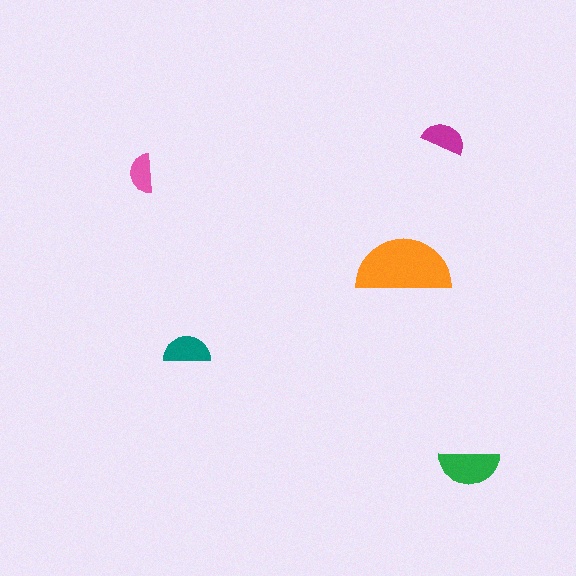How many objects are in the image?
There are 5 objects in the image.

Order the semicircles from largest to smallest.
the orange one, the green one, the teal one, the magenta one, the pink one.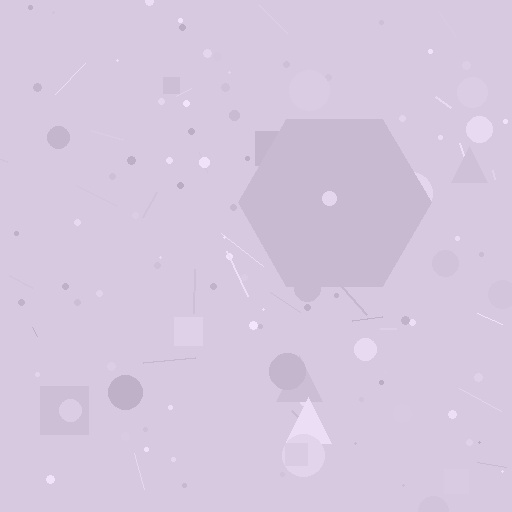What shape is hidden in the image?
A hexagon is hidden in the image.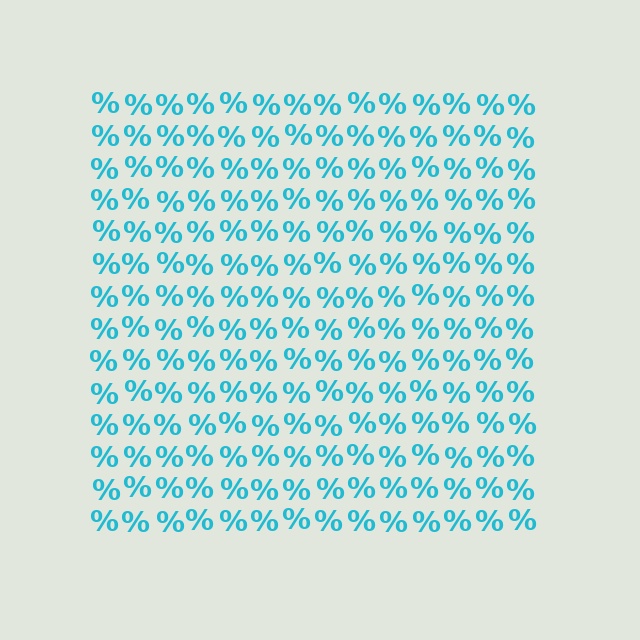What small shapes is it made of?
It is made of small percent signs.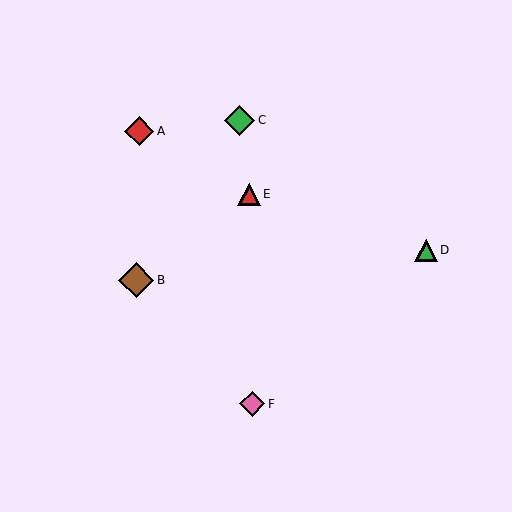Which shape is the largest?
The brown diamond (labeled B) is the largest.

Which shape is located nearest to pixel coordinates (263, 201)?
The red triangle (labeled E) at (249, 194) is nearest to that location.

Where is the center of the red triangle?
The center of the red triangle is at (249, 194).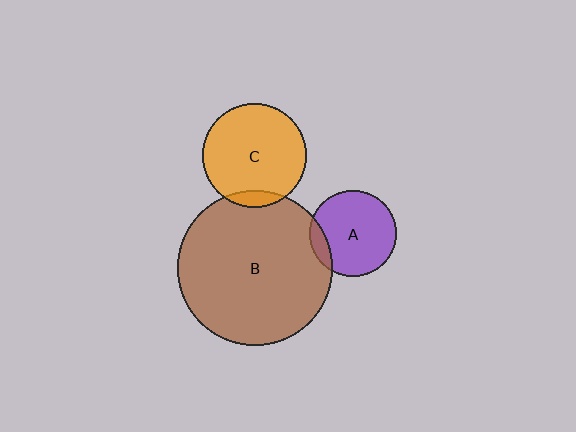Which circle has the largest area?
Circle B (brown).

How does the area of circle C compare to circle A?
Approximately 1.5 times.